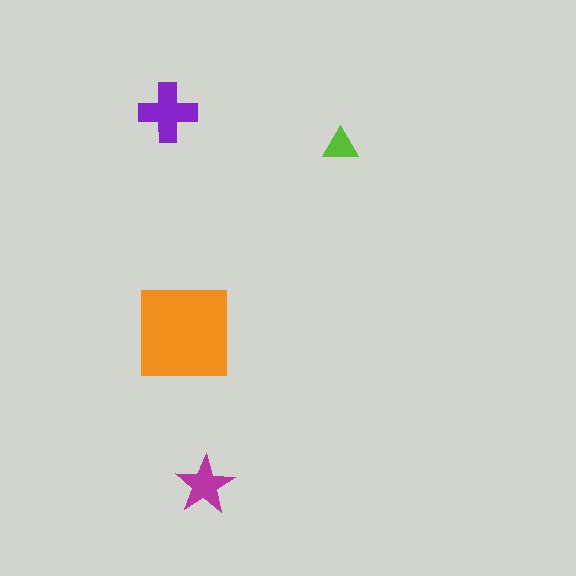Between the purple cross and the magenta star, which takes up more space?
The purple cross.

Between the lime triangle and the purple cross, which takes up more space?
The purple cross.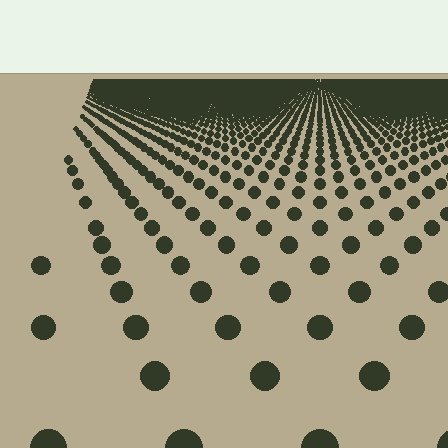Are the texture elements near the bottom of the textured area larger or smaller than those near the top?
Larger. Near the bottom, elements are closer to the viewer and appear at a bigger on-screen size.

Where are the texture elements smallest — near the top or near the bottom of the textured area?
Near the top.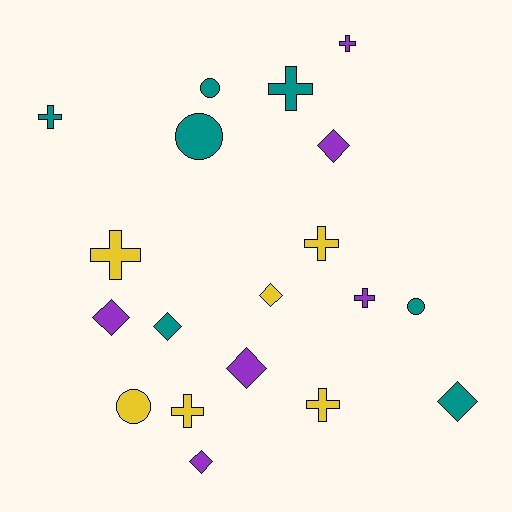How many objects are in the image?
There are 19 objects.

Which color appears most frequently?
Teal, with 7 objects.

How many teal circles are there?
There are 3 teal circles.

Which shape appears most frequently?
Cross, with 8 objects.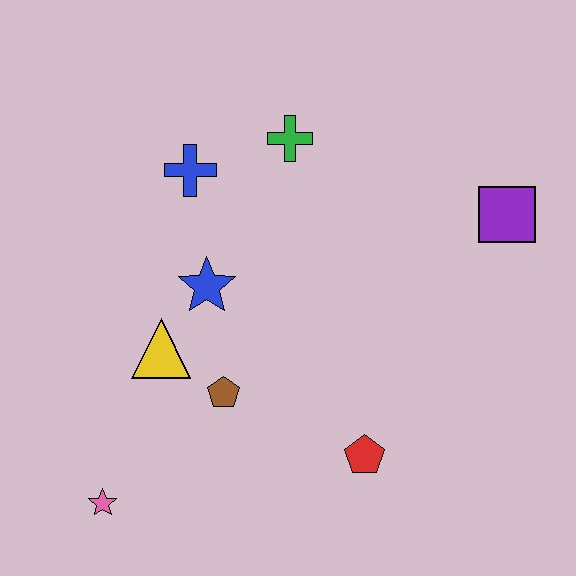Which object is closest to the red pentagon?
The brown pentagon is closest to the red pentagon.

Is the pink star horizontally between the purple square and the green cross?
No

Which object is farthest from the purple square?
The pink star is farthest from the purple square.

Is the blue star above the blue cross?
No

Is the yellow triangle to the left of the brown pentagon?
Yes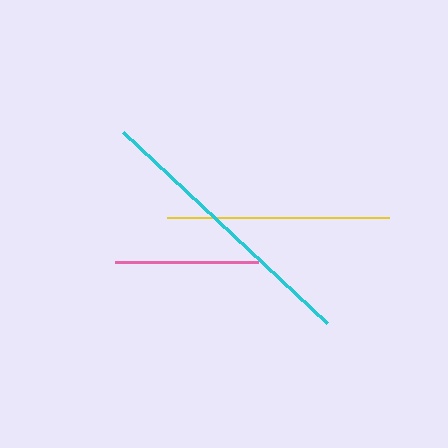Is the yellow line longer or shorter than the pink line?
The yellow line is longer than the pink line.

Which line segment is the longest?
The cyan line is the longest at approximately 280 pixels.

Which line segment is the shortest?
The pink line is the shortest at approximately 144 pixels.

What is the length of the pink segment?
The pink segment is approximately 144 pixels long.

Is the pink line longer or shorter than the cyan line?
The cyan line is longer than the pink line.